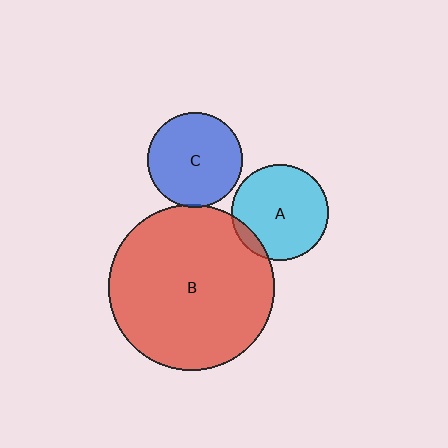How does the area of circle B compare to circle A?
Approximately 3.0 times.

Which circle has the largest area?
Circle B (red).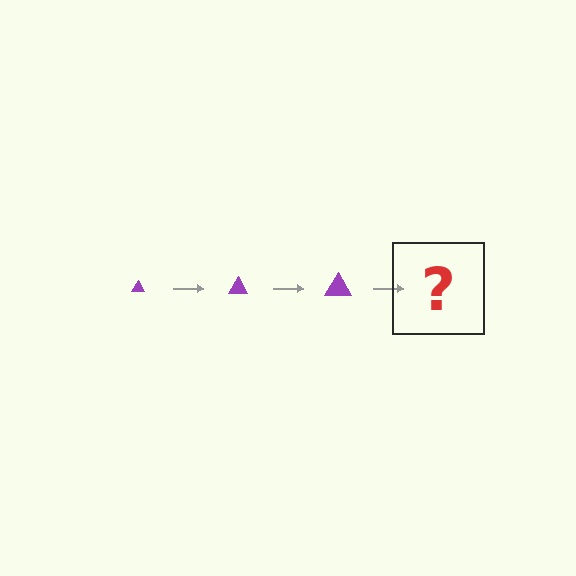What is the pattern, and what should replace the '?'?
The pattern is that the triangle gets progressively larger each step. The '?' should be a purple triangle, larger than the previous one.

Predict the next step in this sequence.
The next step is a purple triangle, larger than the previous one.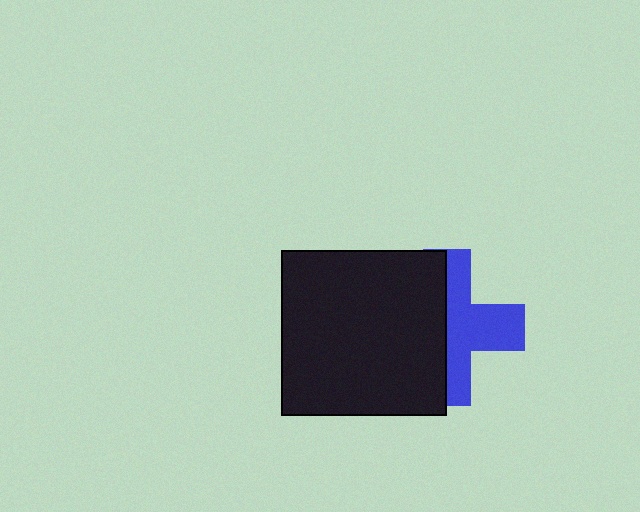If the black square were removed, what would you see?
You would see the complete blue cross.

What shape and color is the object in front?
The object in front is a black square.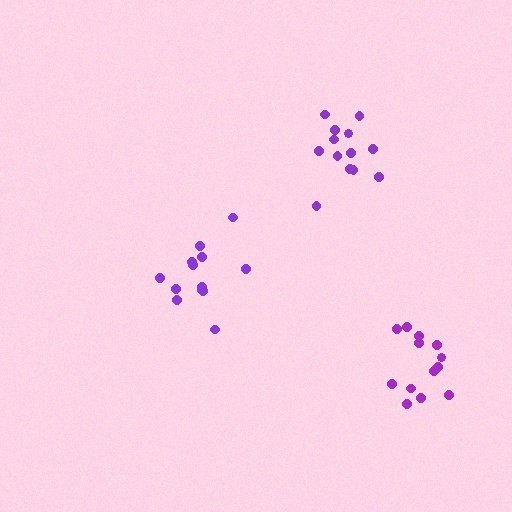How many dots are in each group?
Group 1: 13 dots, Group 2: 14 dots, Group 3: 13 dots (40 total).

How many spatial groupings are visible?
There are 3 spatial groupings.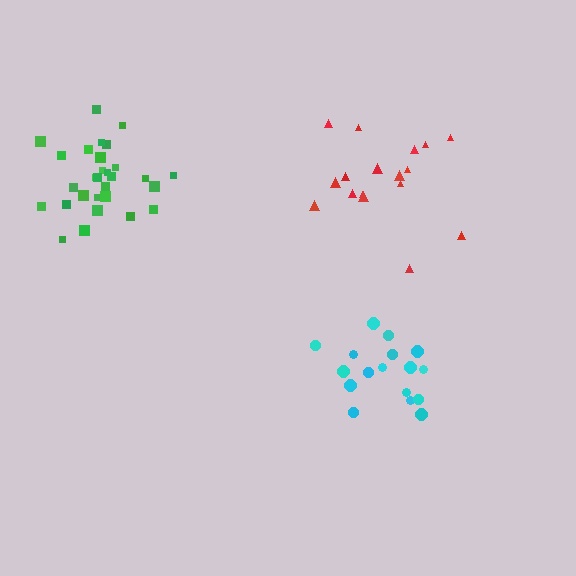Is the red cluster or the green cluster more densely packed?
Green.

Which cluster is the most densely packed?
Green.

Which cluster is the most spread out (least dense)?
Red.